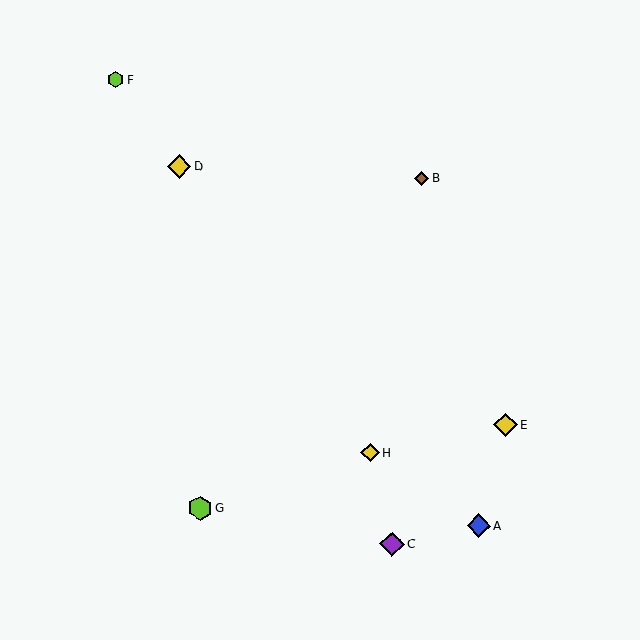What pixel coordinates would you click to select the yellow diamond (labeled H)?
Click at (370, 453) to select the yellow diamond H.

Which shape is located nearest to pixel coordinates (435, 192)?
The brown diamond (labeled B) at (422, 178) is nearest to that location.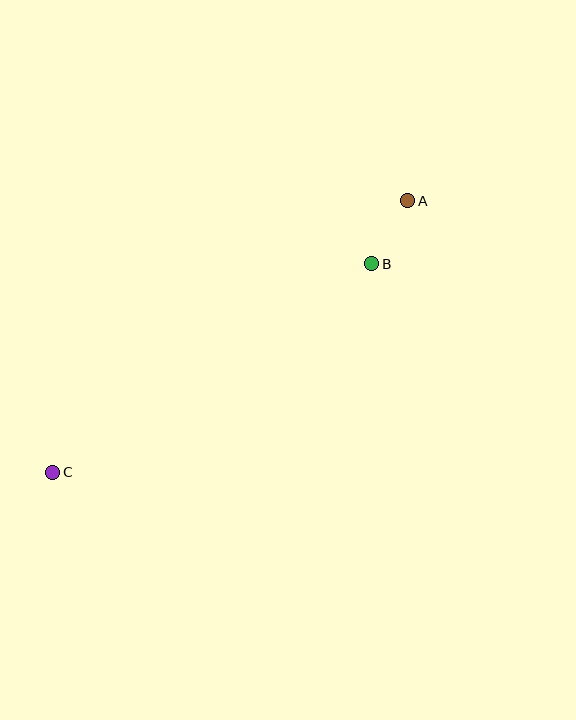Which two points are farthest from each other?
Points A and C are farthest from each other.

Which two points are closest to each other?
Points A and B are closest to each other.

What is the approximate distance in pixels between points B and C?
The distance between B and C is approximately 381 pixels.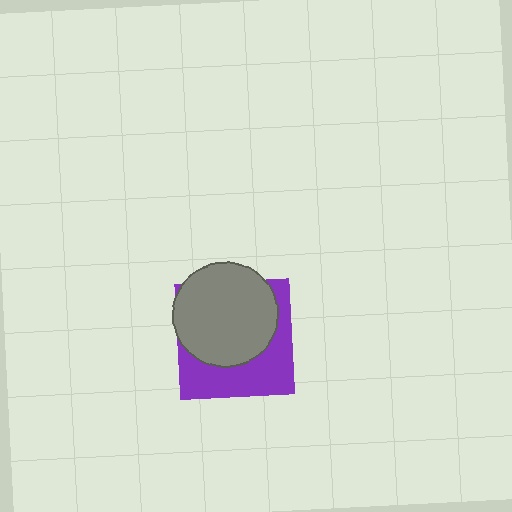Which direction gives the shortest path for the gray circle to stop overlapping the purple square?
Moving up gives the shortest separation.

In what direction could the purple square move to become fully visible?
The purple square could move down. That would shift it out from behind the gray circle entirely.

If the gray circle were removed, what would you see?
You would see the complete purple square.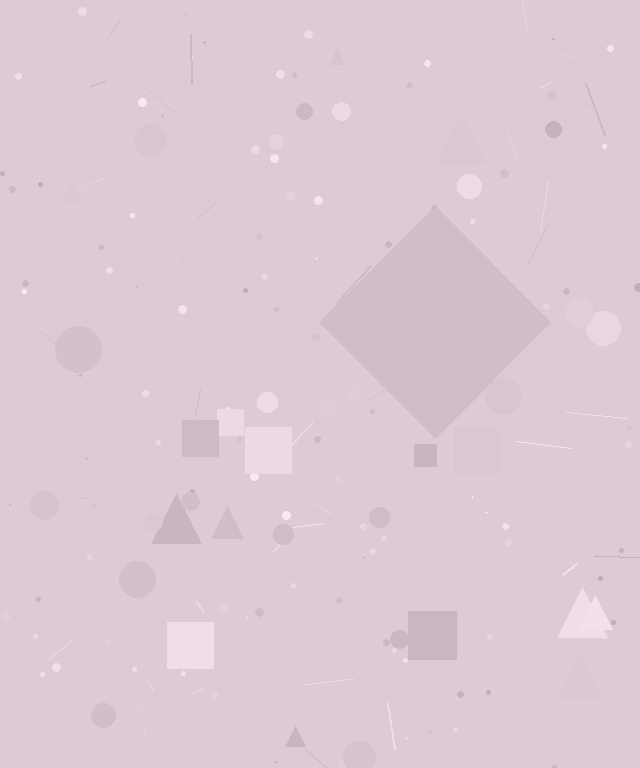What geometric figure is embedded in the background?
A diamond is embedded in the background.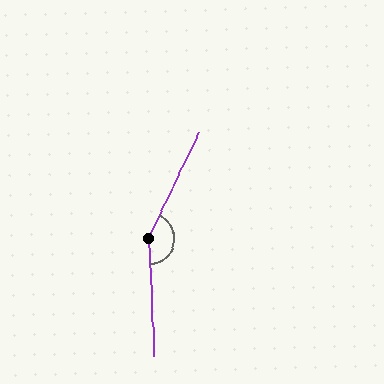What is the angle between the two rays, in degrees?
Approximately 152 degrees.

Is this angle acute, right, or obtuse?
It is obtuse.